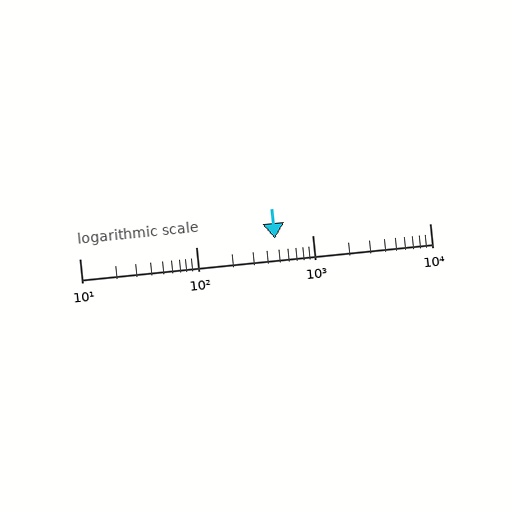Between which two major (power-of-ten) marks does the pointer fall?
The pointer is between 100 and 1000.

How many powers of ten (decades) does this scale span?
The scale spans 3 decades, from 10 to 10000.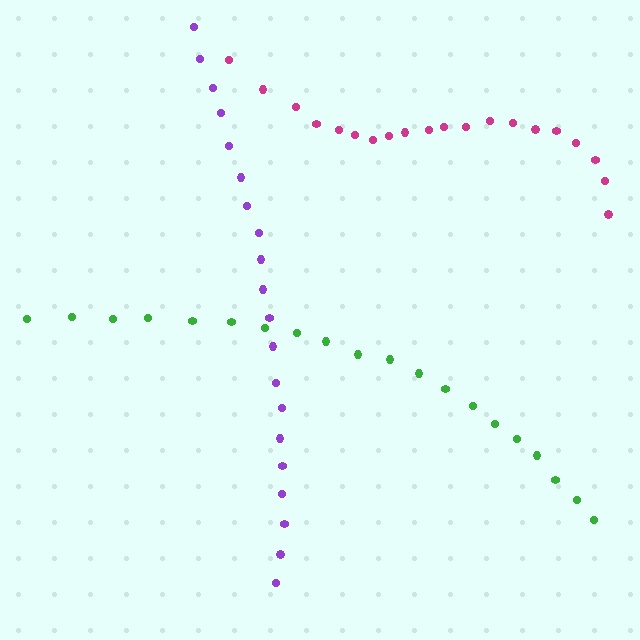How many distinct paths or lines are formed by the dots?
There are 3 distinct paths.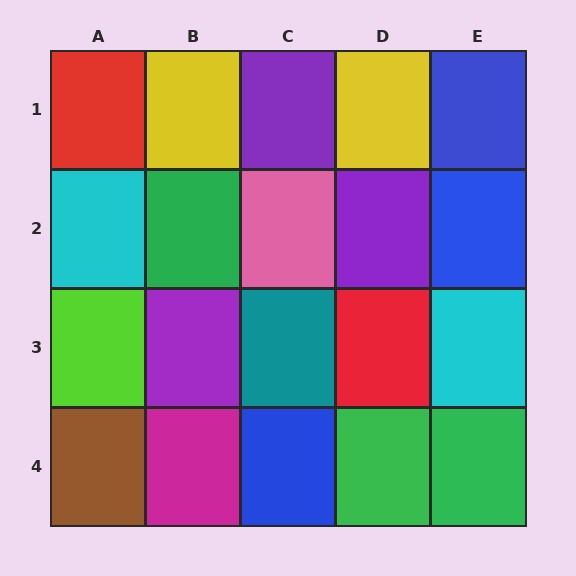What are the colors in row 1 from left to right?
Red, yellow, purple, yellow, blue.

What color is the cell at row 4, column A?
Brown.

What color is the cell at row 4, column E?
Green.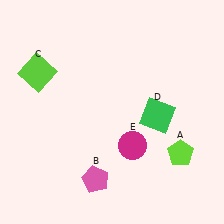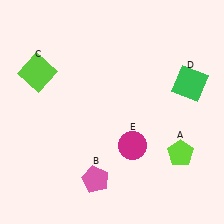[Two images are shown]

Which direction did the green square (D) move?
The green square (D) moved right.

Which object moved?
The green square (D) moved right.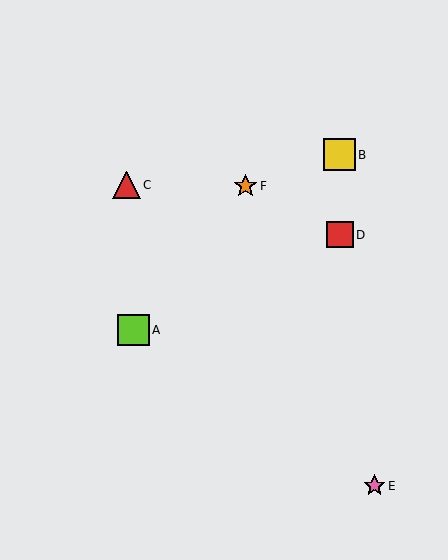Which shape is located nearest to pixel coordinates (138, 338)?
The lime square (labeled A) at (134, 330) is nearest to that location.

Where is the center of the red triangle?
The center of the red triangle is at (126, 185).